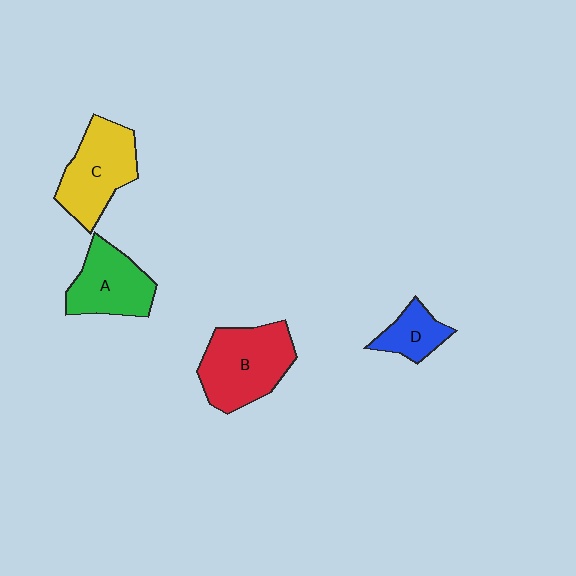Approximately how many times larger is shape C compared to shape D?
Approximately 2.1 times.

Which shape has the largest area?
Shape B (red).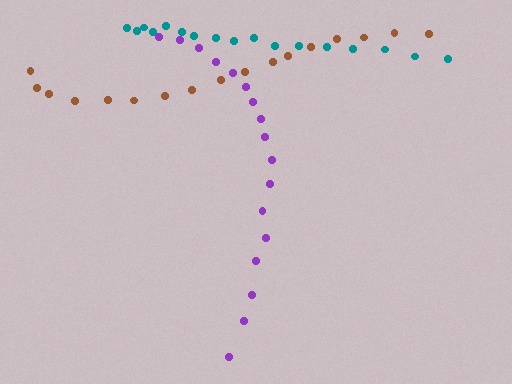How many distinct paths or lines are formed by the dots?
There are 3 distinct paths.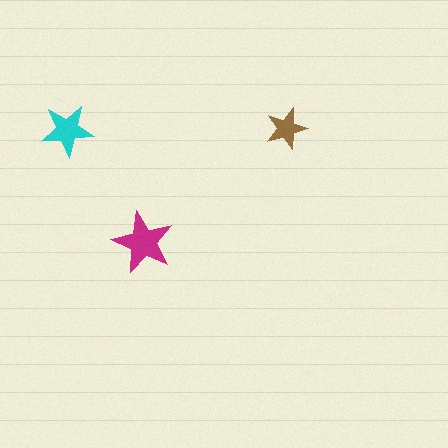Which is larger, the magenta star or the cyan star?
The magenta one.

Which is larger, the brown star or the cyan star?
The cyan one.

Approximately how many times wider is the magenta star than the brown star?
About 1.5 times wider.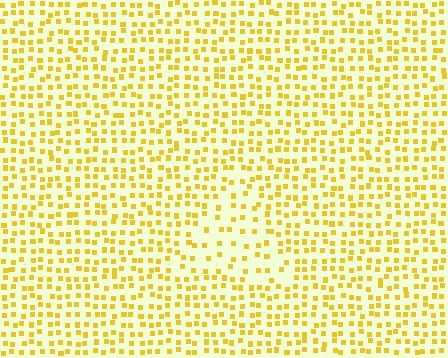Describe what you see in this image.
The image contains small yellow elements arranged at two different densities. A triangle-shaped region is visible where the elements are less densely packed than the surrounding area.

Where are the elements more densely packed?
The elements are more densely packed outside the triangle boundary.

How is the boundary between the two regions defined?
The boundary is defined by a change in element density (approximately 1.9x ratio). All elements are the same color, size, and shape.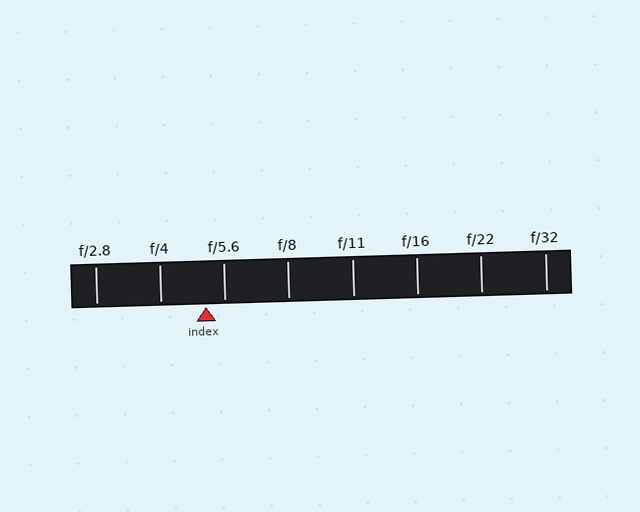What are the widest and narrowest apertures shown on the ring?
The widest aperture shown is f/2.8 and the narrowest is f/32.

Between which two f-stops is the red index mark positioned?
The index mark is between f/4 and f/5.6.